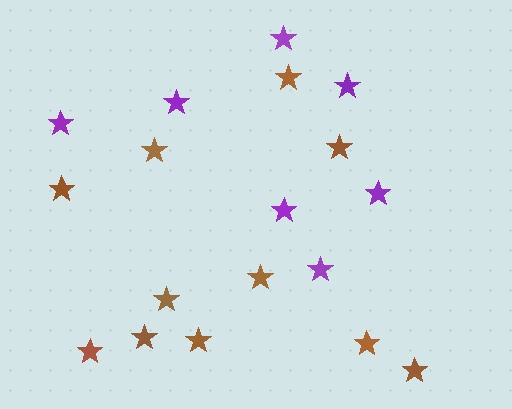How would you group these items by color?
There are 2 groups: one group of brown stars (11) and one group of purple stars (7).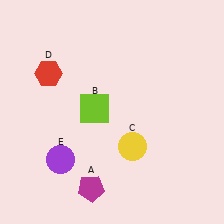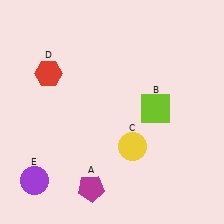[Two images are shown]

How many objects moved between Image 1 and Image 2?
2 objects moved between the two images.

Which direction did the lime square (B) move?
The lime square (B) moved right.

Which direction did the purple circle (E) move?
The purple circle (E) moved left.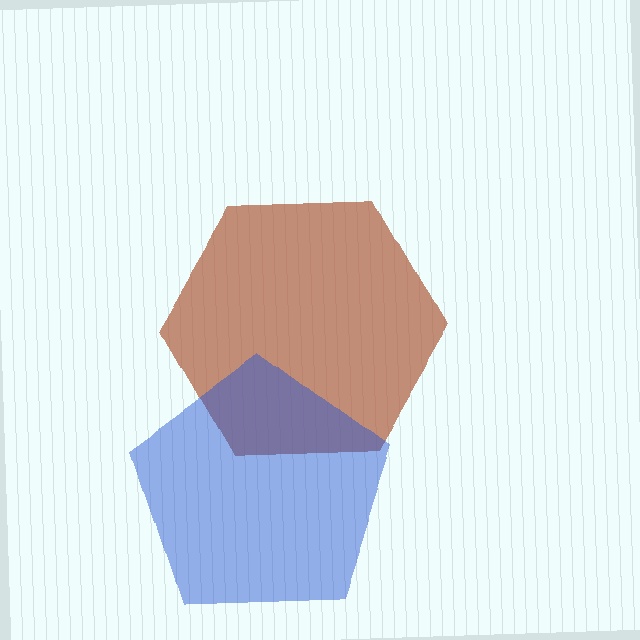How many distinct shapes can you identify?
There are 2 distinct shapes: a brown hexagon, a blue pentagon.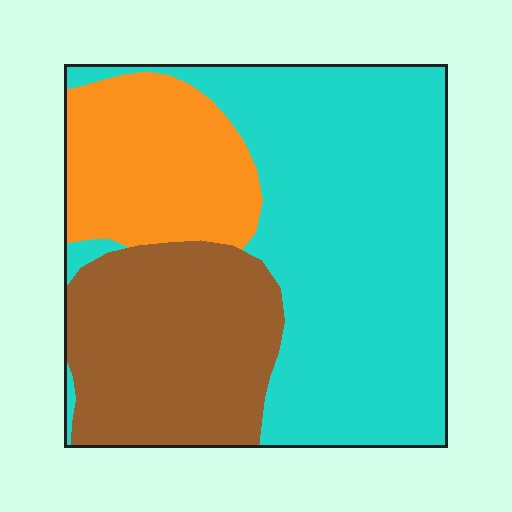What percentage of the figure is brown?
Brown covers 27% of the figure.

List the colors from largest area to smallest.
From largest to smallest: cyan, brown, orange.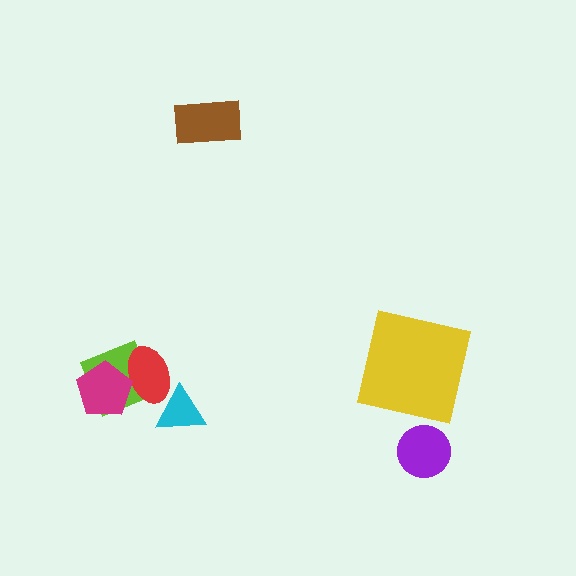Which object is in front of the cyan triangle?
The red ellipse is in front of the cyan triangle.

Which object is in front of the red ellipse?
The magenta pentagon is in front of the red ellipse.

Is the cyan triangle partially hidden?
Yes, it is partially covered by another shape.